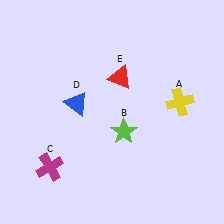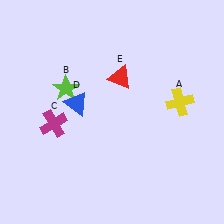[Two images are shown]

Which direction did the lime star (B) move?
The lime star (B) moved left.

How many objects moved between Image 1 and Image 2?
2 objects moved between the two images.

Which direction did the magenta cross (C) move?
The magenta cross (C) moved up.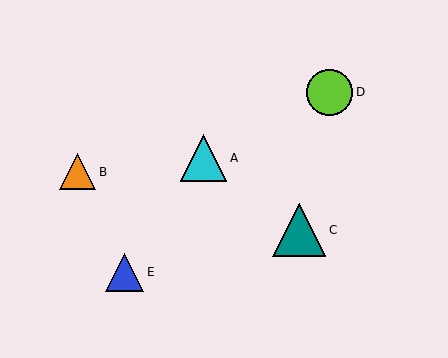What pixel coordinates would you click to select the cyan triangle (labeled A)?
Click at (203, 158) to select the cyan triangle A.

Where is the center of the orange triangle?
The center of the orange triangle is at (77, 172).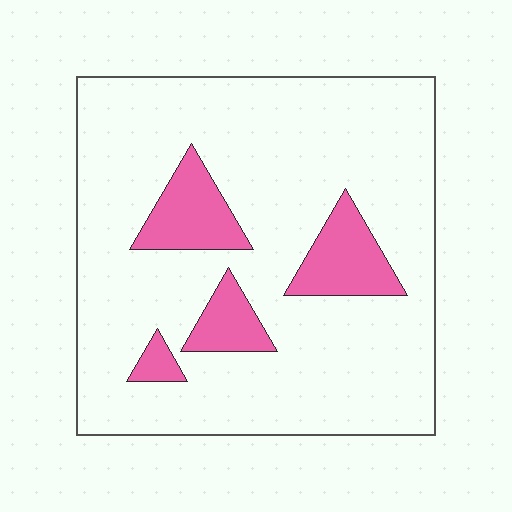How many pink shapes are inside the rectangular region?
4.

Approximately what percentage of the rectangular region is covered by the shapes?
Approximately 15%.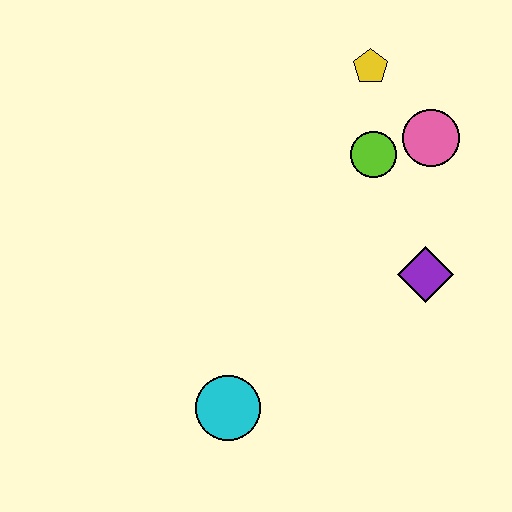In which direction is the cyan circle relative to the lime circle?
The cyan circle is below the lime circle.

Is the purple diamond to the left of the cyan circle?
No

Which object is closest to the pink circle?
The lime circle is closest to the pink circle.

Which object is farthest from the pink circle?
The cyan circle is farthest from the pink circle.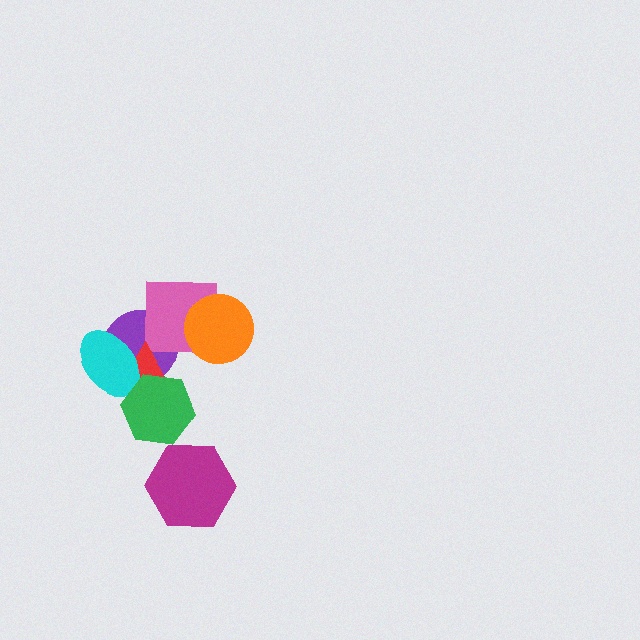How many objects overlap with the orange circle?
1 object overlaps with the orange circle.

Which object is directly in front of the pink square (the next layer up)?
The orange circle is directly in front of the pink square.